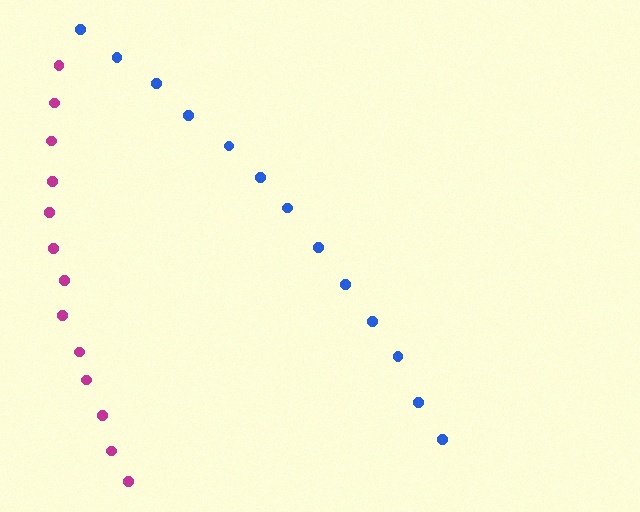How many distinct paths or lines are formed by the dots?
There are 2 distinct paths.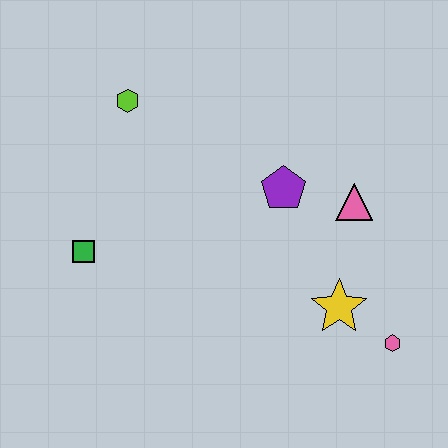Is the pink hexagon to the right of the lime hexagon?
Yes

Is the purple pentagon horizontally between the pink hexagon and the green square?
Yes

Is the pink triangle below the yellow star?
No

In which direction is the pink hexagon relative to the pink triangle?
The pink hexagon is below the pink triangle.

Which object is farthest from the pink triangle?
The green square is farthest from the pink triangle.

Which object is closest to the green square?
The lime hexagon is closest to the green square.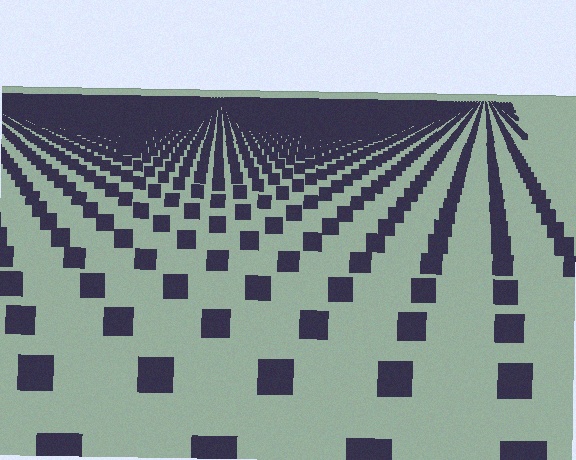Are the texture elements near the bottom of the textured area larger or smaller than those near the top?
Larger. Near the bottom, elements are closer to the viewer and appear at a bigger on-screen size.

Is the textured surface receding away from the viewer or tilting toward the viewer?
The surface is receding away from the viewer. Texture elements get smaller and denser toward the top.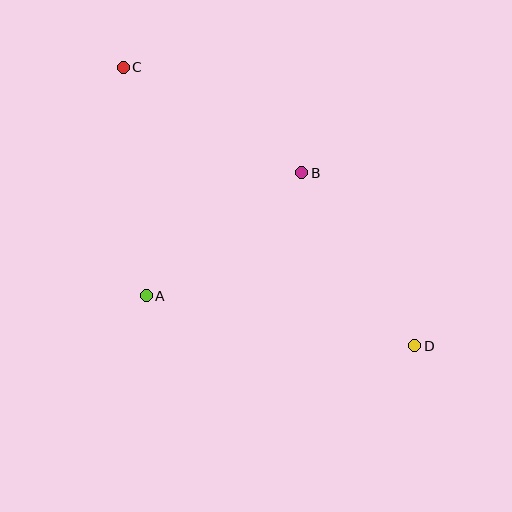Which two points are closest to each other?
Points A and B are closest to each other.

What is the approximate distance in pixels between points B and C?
The distance between B and C is approximately 208 pixels.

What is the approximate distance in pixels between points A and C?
The distance between A and C is approximately 230 pixels.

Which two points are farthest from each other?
Points C and D are farthest from each other.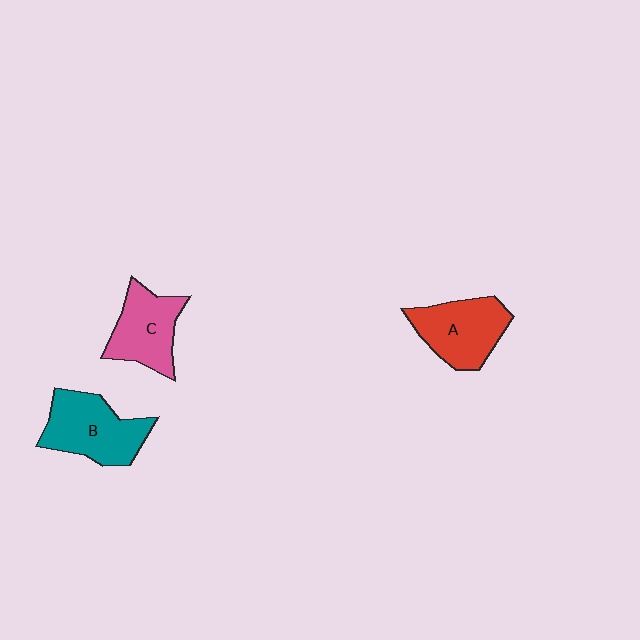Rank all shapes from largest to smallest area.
From largest to smallest: B (teal), A (red), C (pink).